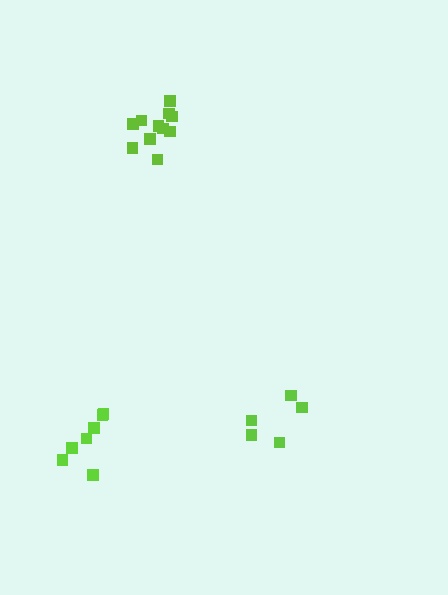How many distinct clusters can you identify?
There are 3 distinct clusters.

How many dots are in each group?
Group 1: 5 dots, Group 2: 11 dots, Group 3: 8 dots (24 total).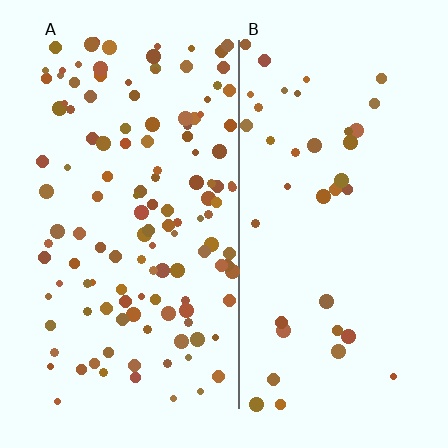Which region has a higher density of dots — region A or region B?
A (the left).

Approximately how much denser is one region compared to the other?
Approximately 3.3× — region A over region B.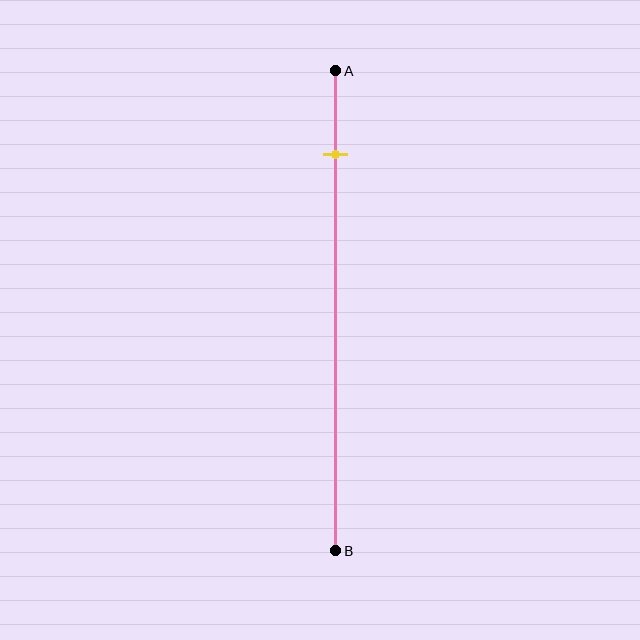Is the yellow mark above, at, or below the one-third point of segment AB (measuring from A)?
The yellow mark is above the one-third point of segment AB.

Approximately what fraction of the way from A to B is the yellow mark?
The yellow mark is approximately 15% of the way from A to B.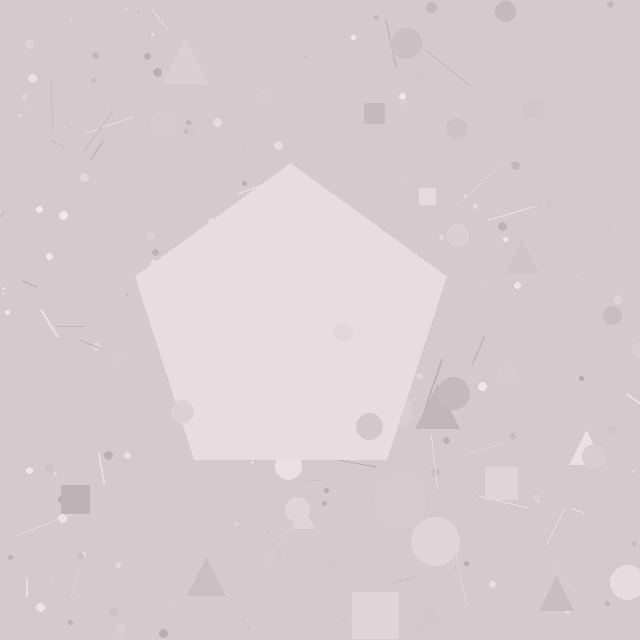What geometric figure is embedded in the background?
A pentagon is embedded in the background.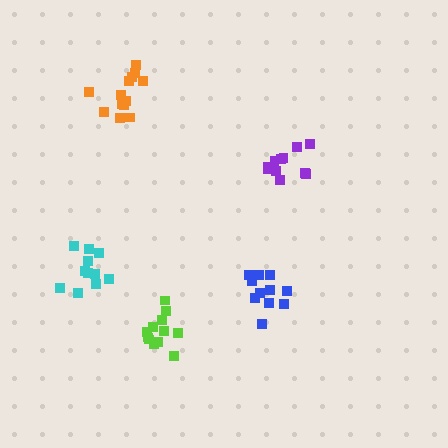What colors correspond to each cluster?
The clusters are colored: purple, lime, cyan, blue, orange.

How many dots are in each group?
Group 1: 11 dots, Group 2: 12 dots, Group 3: 11 dots, Group 4: 11 dots, Group 5: 13 dots (58 total).